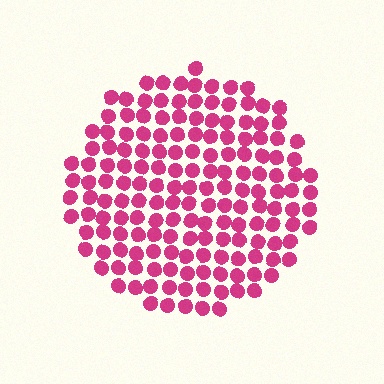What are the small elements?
The small elements are circles.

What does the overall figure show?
The overall figure shows a circle.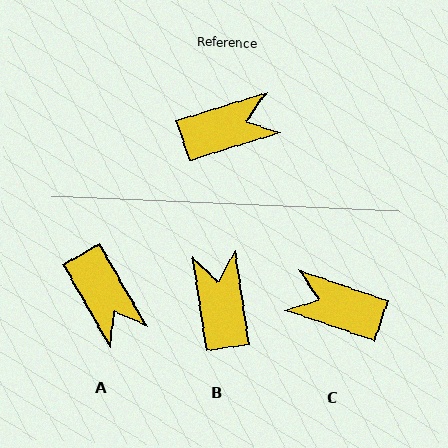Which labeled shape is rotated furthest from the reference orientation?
C, about 143 degrees away.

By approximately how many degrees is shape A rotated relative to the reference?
Approximately 77 degrees clockwise.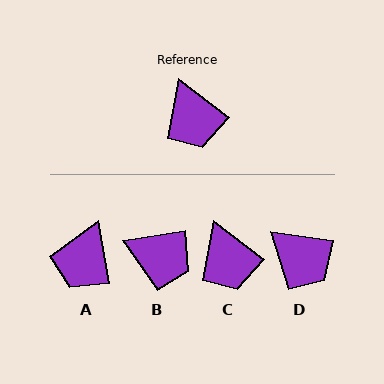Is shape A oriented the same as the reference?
No, it is off by about 43 degrees.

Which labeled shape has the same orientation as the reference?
C.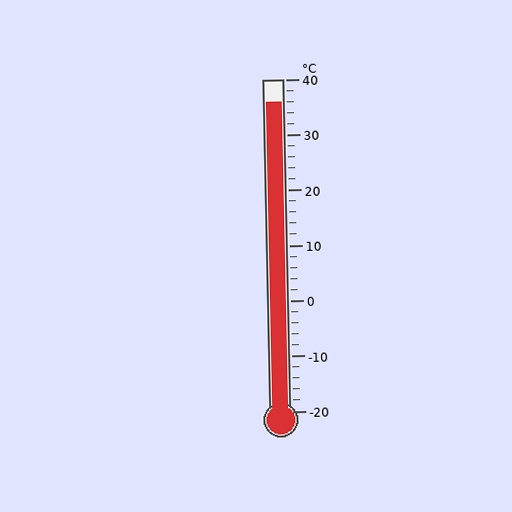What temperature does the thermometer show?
The thermometer shows approximately 36°C.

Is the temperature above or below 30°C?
The temperature is above 30°C.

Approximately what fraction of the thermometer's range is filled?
The thermometer is filled to approximately 95% of its range.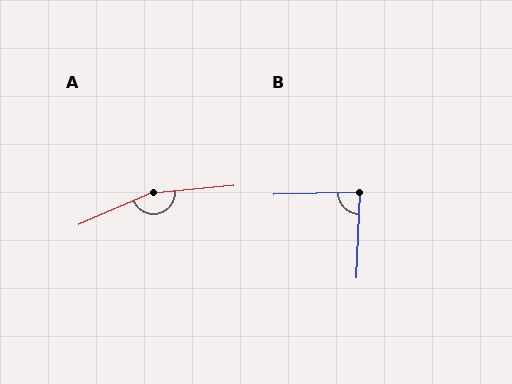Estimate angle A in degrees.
Approximately 162 degrees.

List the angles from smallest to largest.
B (86°), A (162°).